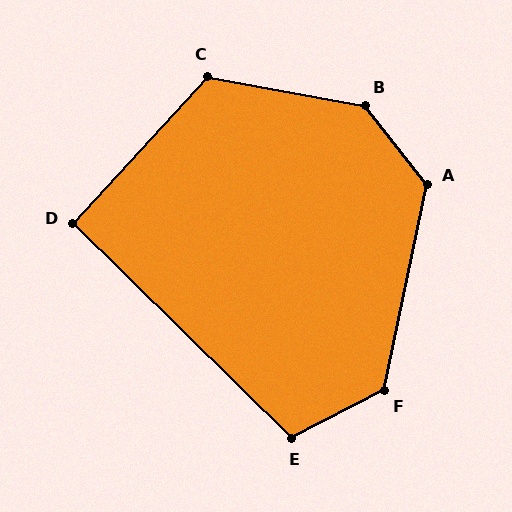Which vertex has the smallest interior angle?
D, at approximately 92 degrees.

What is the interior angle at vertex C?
Approximately 122 degrees (obtuse).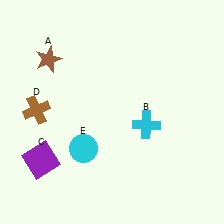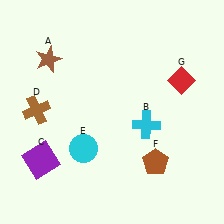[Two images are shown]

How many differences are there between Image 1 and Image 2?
There are 2 differences between the two images.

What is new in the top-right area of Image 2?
A red diamond (G) was added in the top-right area of Image 2.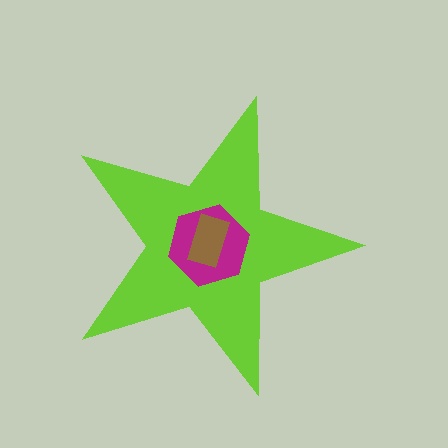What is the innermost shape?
The brown rectangle.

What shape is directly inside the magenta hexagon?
The brown rectangle.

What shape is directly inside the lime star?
The magenta hexagon.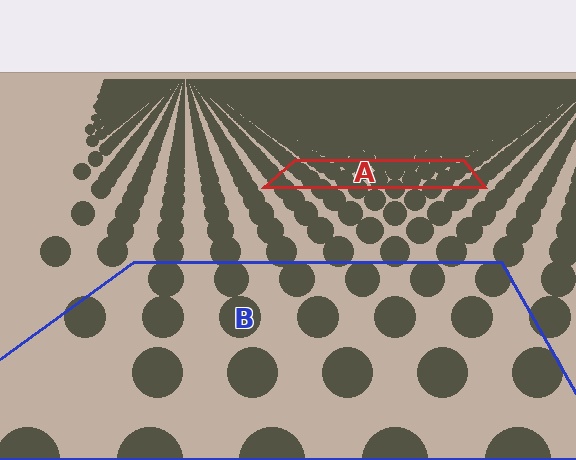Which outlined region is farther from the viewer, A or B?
Region A is farther from the viewer — the texture elements inside it appear smaller and more densely packed.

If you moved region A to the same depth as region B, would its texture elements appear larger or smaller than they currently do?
They would appear larger. At a closer depth, the same texture elements are projected at a bigger on-screen size.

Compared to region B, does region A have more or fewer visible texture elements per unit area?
Region A has more texture elements per unit area — they are packed more densely because it is farther away.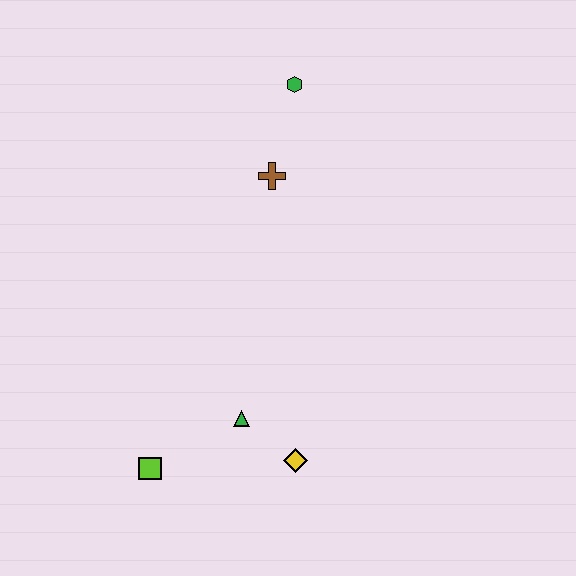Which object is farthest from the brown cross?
The lime square is farthest from the brown cross.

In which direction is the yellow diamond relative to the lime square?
The yellow diamond is to the right of the lime square.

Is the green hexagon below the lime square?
No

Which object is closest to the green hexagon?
The brown cross is closest to the green hexagon.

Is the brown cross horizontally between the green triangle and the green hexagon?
Yes